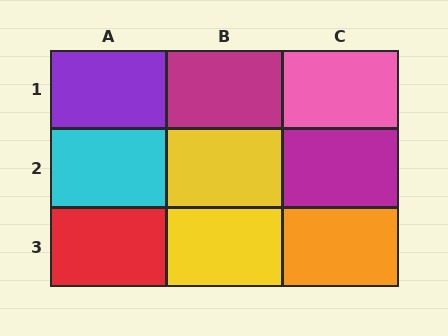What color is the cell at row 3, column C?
Orange.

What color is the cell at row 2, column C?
Magenta.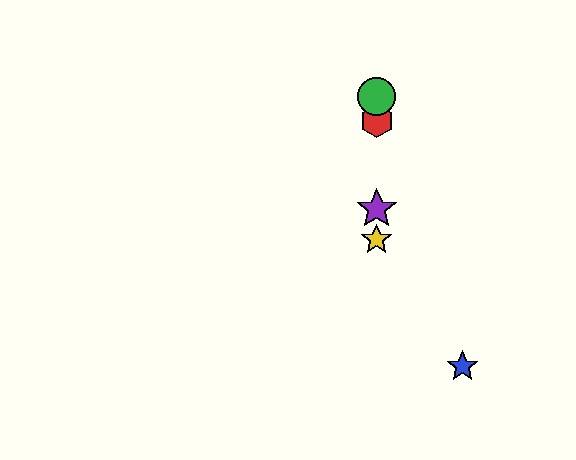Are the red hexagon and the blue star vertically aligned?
No, the red hexagon is at x≈377 and the blue star is at x≈462.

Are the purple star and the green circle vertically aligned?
Yes, both are at x≈377.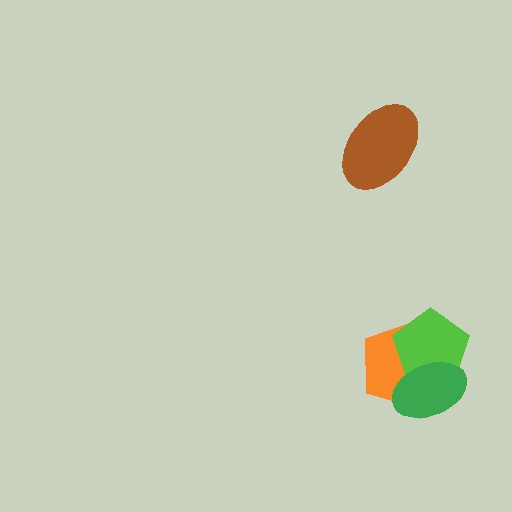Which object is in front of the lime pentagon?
The green ellipse is in front of the lime pentagon.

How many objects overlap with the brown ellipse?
0 objects overlap with the brown ellipse.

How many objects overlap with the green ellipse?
2 objects overlap with the green ellipse.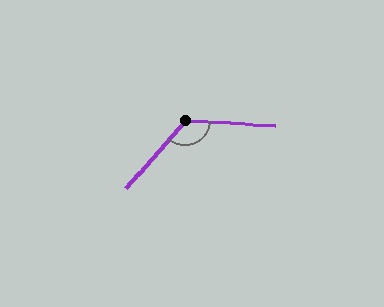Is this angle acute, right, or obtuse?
It is obtuse.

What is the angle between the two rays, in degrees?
Approximately 129 degrees.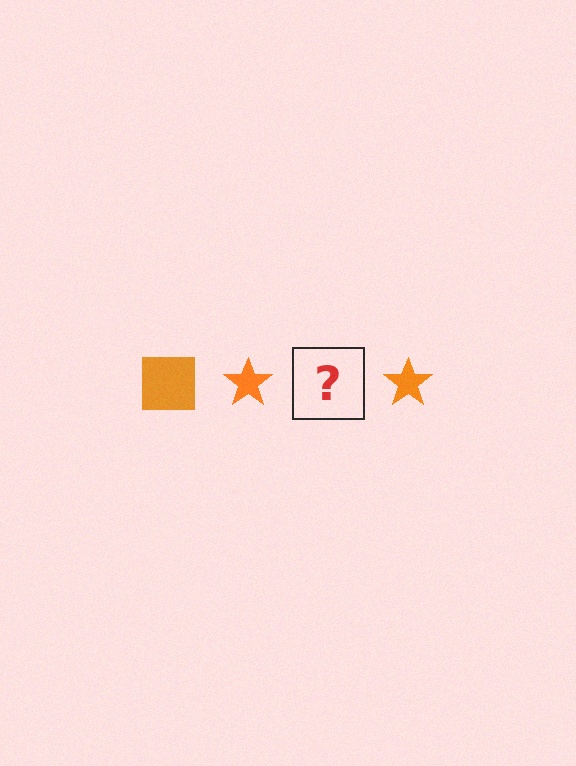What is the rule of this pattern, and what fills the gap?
The rule is that the pattern cycles through square, star shapes in orange. The gap should be filled with an orange square.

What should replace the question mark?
The question mark should be replaced with an orange square.